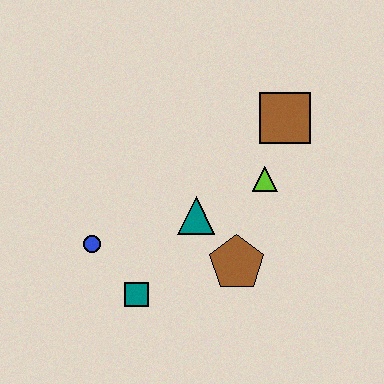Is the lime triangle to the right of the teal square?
Yes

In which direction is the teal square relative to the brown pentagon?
The teal square is to the left of the brown pentagon.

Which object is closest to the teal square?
The blue circle is closest to the teal square.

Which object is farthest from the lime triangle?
The blue circle is farthest from the lime triangle.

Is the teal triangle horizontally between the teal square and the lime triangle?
Yes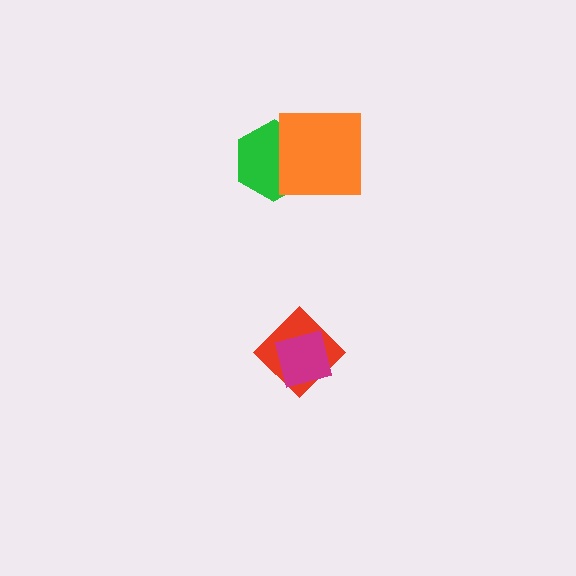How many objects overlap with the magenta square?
1 object overlaps with the magenta square.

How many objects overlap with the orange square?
1 object overlaps with the orange square.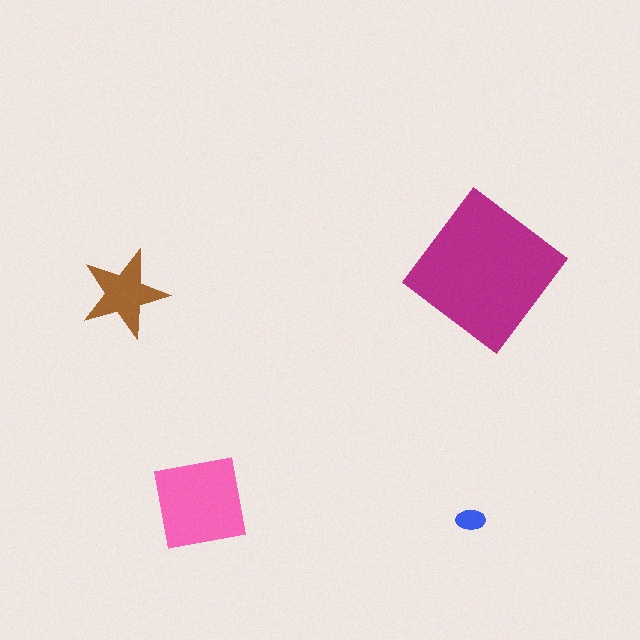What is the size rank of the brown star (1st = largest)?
3rd.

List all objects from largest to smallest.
The magenta diamond, the pink square, the brown star, the blue ellipse.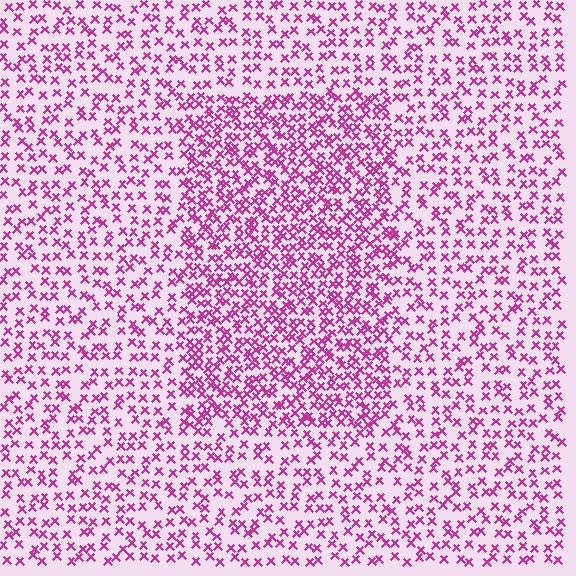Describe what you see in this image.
The image contains small magenta elements arranged at two different densities. A rectangle-shaped region is visible where the elements are more densely packed than the surrounding area.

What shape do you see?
I see a rectangle.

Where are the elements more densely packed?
The elements are more densely packed inside the rectangle boundary.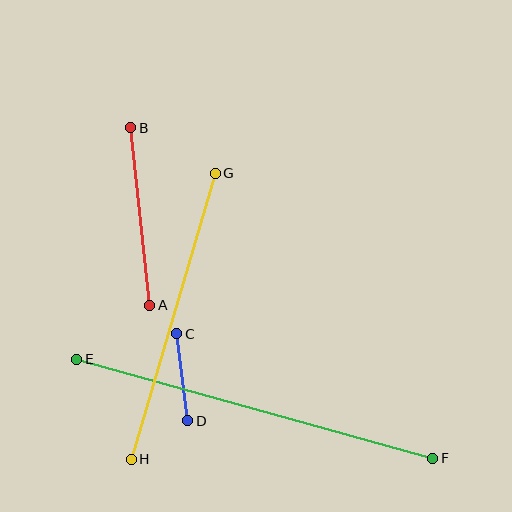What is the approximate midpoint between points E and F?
The midpoint is at approximately (255, 409) pixels.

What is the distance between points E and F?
The distance is approximately 370 pixels.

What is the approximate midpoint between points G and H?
The midpoint is at approximately (173, 316) pixels.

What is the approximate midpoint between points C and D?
The midpoint is at approximately (182, 377) pixels.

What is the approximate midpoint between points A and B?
The midpoint is at approximately (140, 217) pixels.